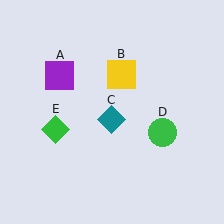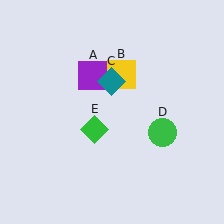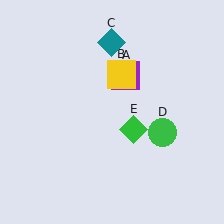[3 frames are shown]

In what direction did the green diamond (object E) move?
The green diamond (object E) moved right.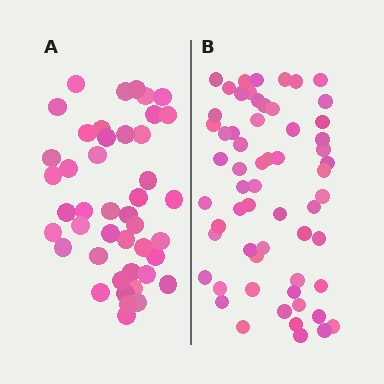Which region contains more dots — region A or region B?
Region B (the right region) has more dots.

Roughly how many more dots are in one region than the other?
Region B has approximately 15 more dots than region A.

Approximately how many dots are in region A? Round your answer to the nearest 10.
About 40 dots. (The exact count is 44, which rounds to 40.)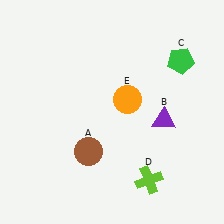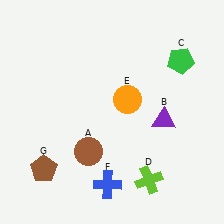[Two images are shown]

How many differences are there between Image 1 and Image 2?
There are 2 differences between the two images.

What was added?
A blue cross (F), a brown pentagon (G) were added in Image 2.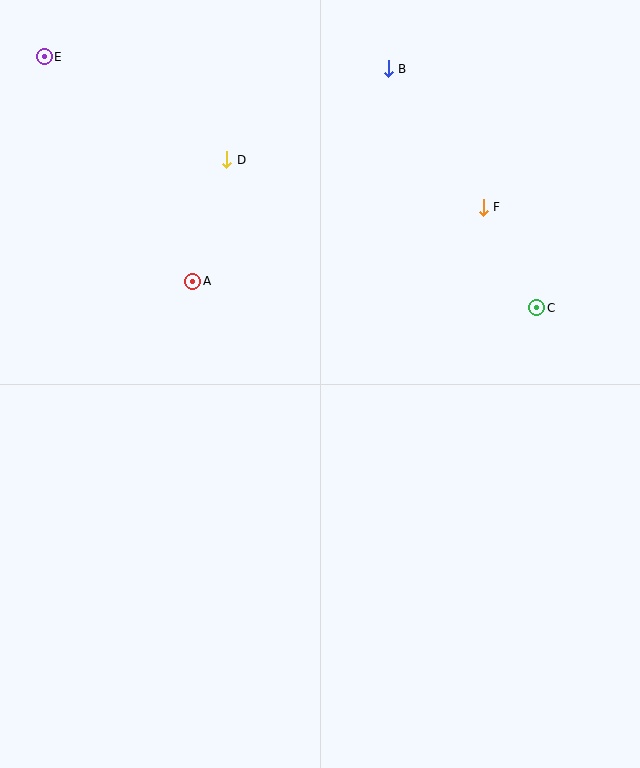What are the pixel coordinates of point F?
Point F is at (483, 207).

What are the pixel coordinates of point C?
Point C is at (537, 308).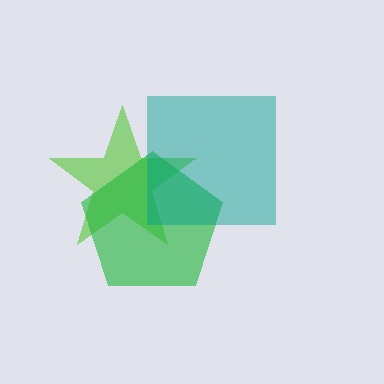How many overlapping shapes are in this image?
There are 3 overlapping shapes in the image.